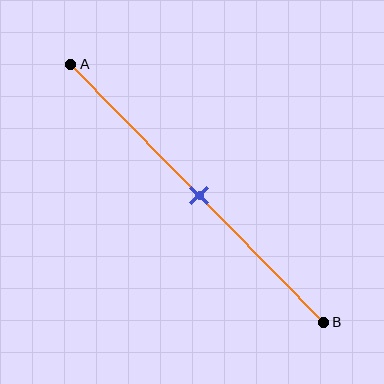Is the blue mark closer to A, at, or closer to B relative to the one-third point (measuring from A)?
The blue mark is closer to point B than the one-third point of segment AB.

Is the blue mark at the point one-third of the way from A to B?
No, the mark is at about 50% from A, not at the 33% one-third point.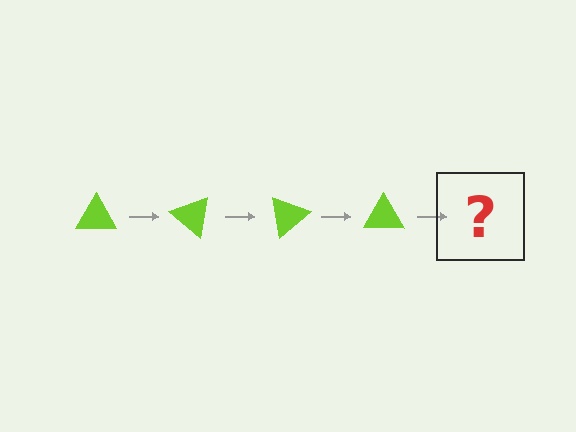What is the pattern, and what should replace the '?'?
The pattern is that the triangle rotates 40 degrees each step. The '?' should be a lime triangle rotated 160 degrees.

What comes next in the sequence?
The next element should be a lime triangle rotated 160 degrees.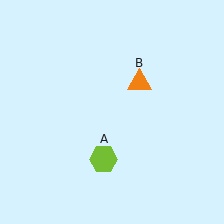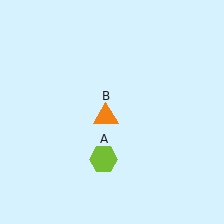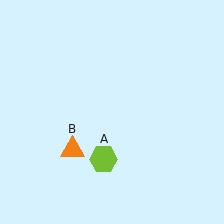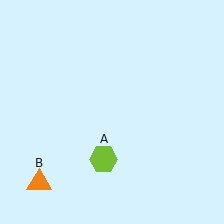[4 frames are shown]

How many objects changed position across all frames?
1 object changed position: orange triangle (object B).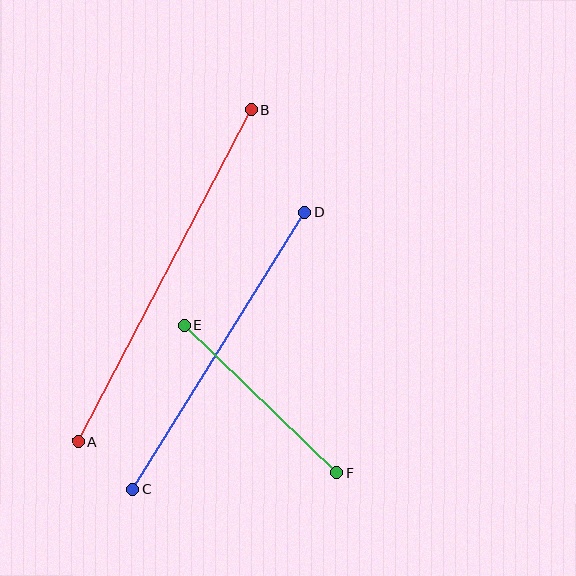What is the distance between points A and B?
The distance is approximately 374 pixels.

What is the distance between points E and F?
The distance is approximately 212 pixels.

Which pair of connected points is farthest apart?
Points A and B are farthest apart.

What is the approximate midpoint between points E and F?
The midpoint is at approximately (260, 399) pixels.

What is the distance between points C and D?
The distance is approximately 326 pixels.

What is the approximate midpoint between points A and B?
The midpoint is at approximately (165, 276) pixels.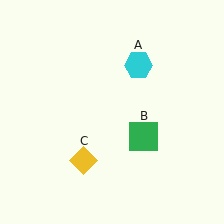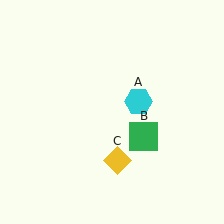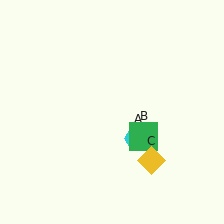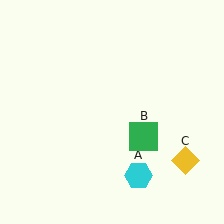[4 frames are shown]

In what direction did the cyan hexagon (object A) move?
The cyan hexagon (object A) moved down.